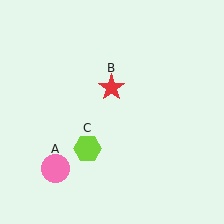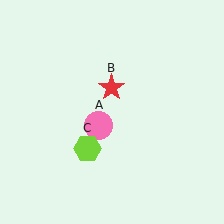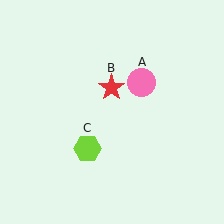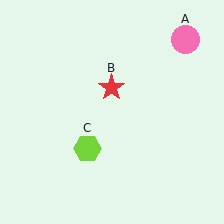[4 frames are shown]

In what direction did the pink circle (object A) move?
The pink circle (object A) moved up and to the right.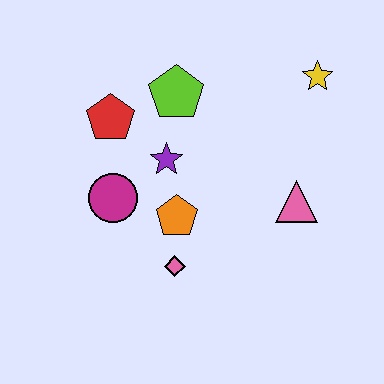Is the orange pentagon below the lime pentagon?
Yes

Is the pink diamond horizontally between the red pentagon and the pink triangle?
Yes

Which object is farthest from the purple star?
The yellow star is farthest from the purple star.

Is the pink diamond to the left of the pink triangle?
Yes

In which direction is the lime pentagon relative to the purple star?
The lime pentagon is above the purple star.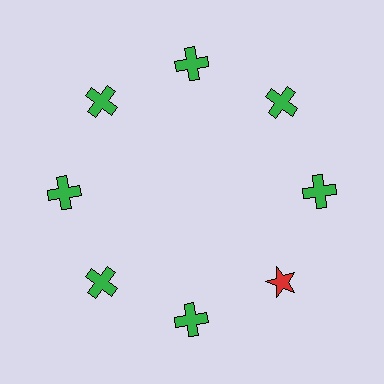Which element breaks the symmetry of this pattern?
The red star at roughly the 4 o'clock position breaks the symmetry. All other shapes are green crosses.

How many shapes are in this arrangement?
There are 8 shapes arranged in a ring pattern.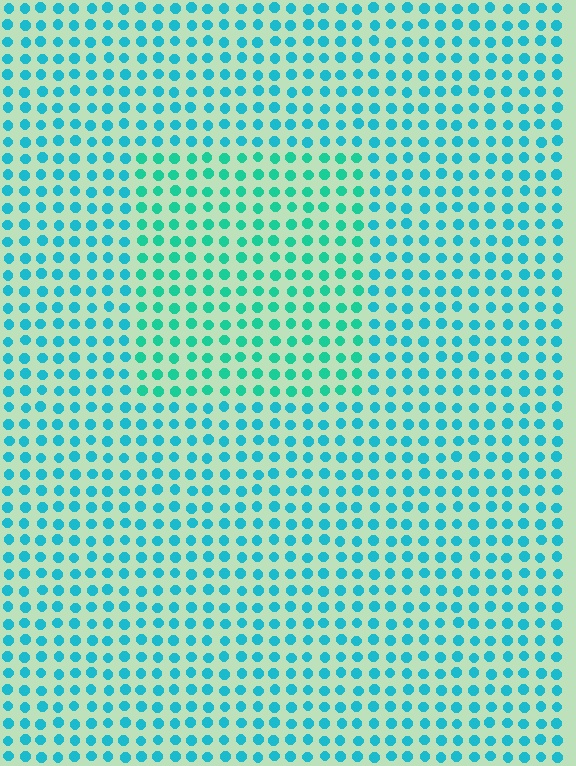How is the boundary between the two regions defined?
The boundary is defined purely by a slight shift in hue (about 25 degrees). Spacing, size, and orientation are identical on both sides.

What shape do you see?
I see a rectangle.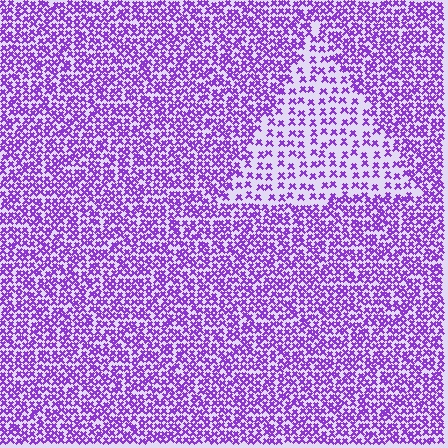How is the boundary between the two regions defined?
The boundary is defined by a change in element density (approximately 2.1x ratio). All elements are the same color, size, and shape.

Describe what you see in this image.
The image contains small purple elements arranged at two different densities. A triangle-shaped region is visible where the elements are less densely packed than the surrounding area.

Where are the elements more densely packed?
The elements are more densely packed outside the triangle boundary.